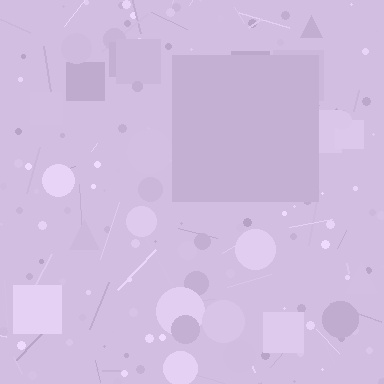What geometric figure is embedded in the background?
A square is embedded in the background.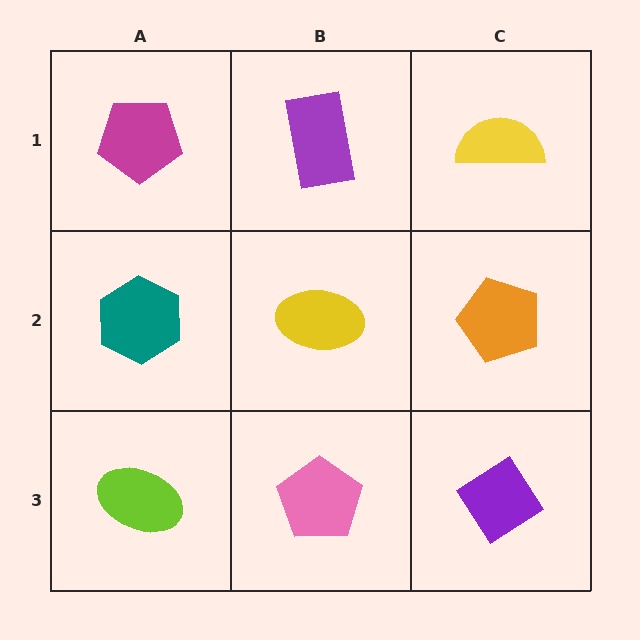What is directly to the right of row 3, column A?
A pink pentagon.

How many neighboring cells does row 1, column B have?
3.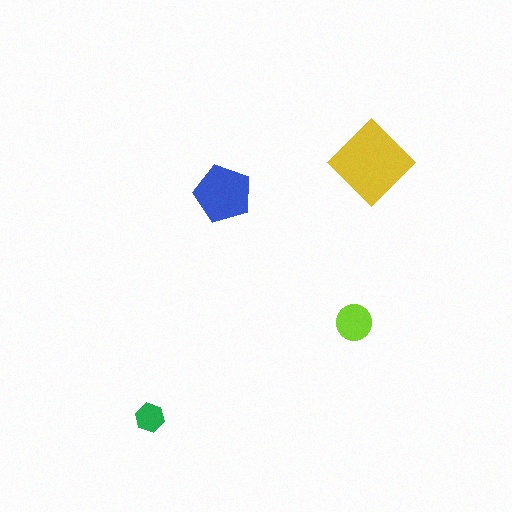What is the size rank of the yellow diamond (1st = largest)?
1st.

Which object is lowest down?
The green hexagon is bottommost.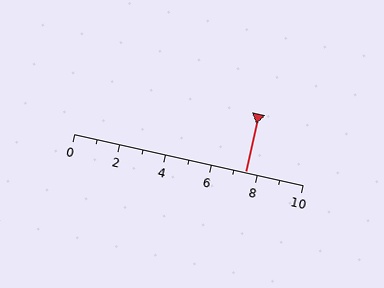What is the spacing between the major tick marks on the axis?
The major ticks are spaced 2 apart.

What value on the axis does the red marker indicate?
The marker indicates approximately 7.5.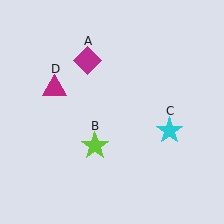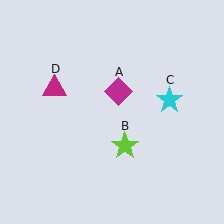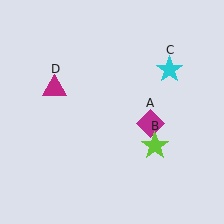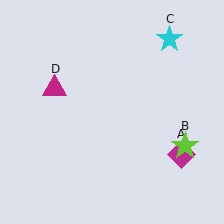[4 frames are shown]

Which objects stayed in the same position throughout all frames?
Magenta triangle (object D) remained stationary.